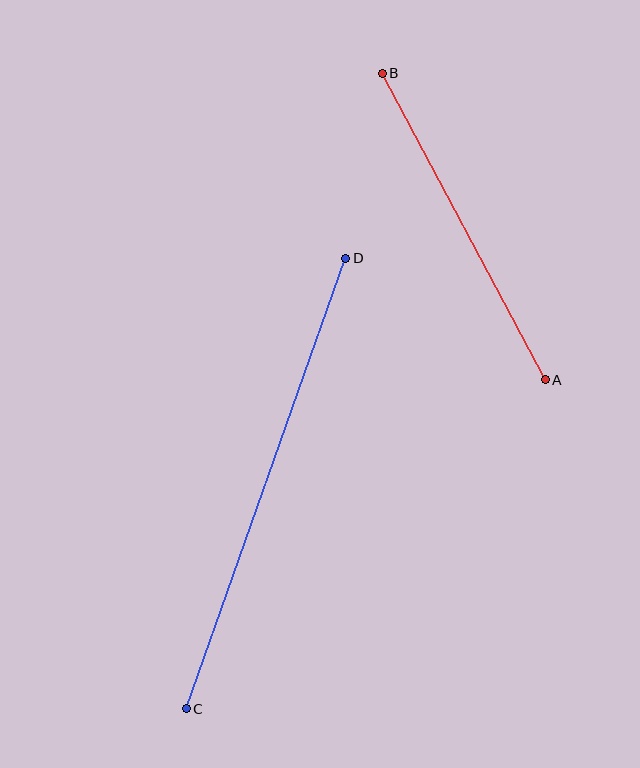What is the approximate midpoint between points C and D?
The midpoint is at approximately (266, 484) pixels.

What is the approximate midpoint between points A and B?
The midpoint is at approximately (464, 226) pixels.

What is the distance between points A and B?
The distance is approximately 347 pixels.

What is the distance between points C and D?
The distance is approximately 478 pixels.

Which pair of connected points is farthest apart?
Points C and D are farthest apart.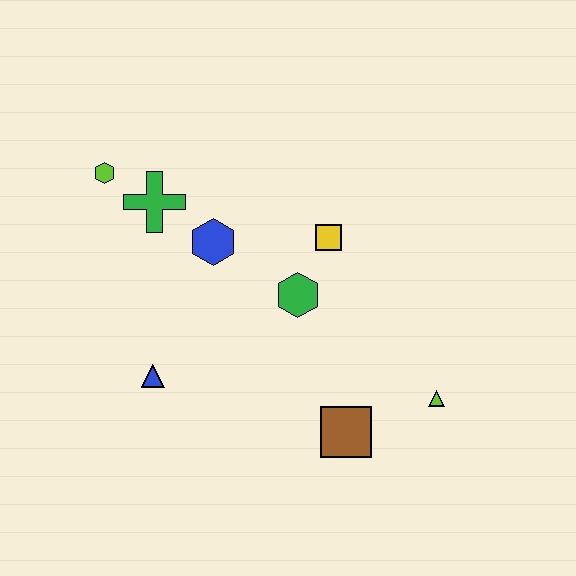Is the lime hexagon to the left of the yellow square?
Yes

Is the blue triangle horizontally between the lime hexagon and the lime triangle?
Yes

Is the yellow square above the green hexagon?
Yes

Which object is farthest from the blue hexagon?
The lime triangle is farthest from the blue hexagon.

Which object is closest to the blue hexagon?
The green cross is closest to the blue hexagon.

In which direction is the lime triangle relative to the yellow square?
The lime triangle is below the yellow square.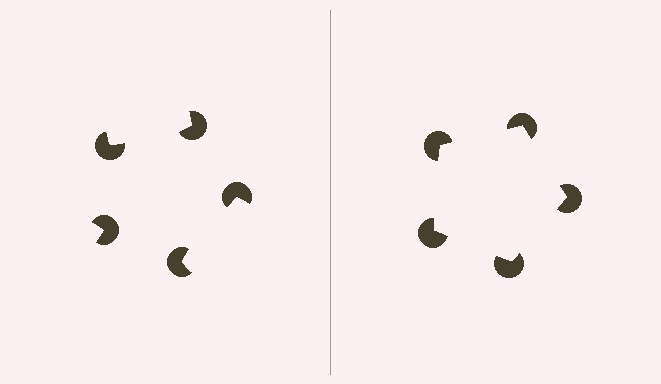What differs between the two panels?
The pac-man discs are positioned identically on both sides; only the wedge orientations differ. On the right they align to a pentagon; on the left they are misaligned.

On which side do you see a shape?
An illusory pentagon appears on the right side. On the left side the wedge cuts are rotated, so no coherent shape forms.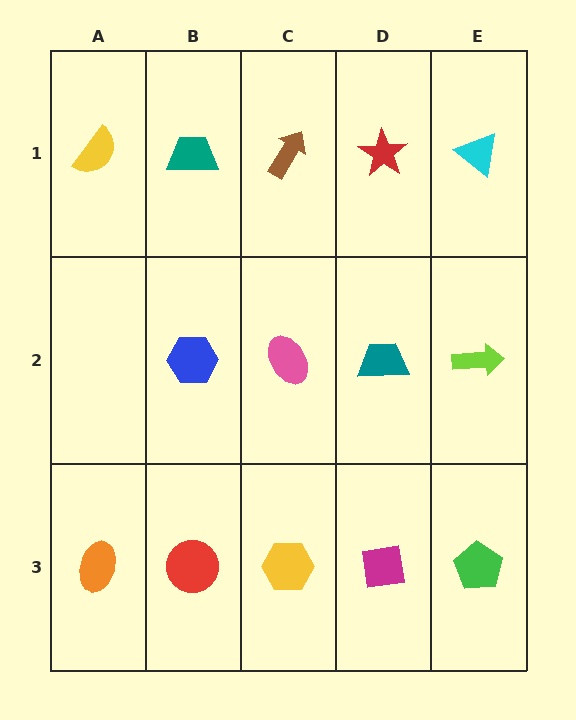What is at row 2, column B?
A blue hexagon.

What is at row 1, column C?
A brown arrow.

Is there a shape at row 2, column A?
No, that cell is empty.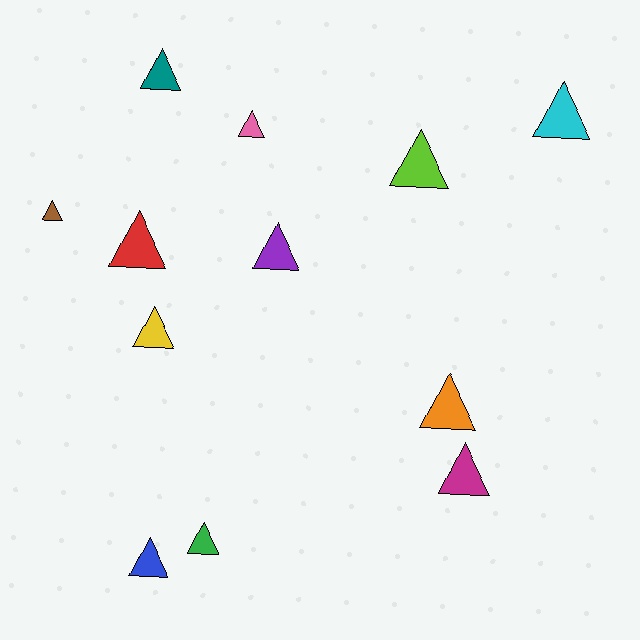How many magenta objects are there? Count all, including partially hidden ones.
There is 1 magenta object.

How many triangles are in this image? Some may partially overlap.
There are 12 triangles.